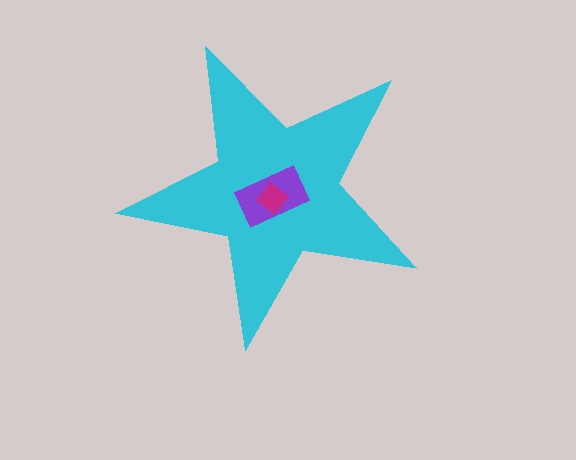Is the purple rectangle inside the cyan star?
Yes.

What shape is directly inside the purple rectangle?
The magenta diamond.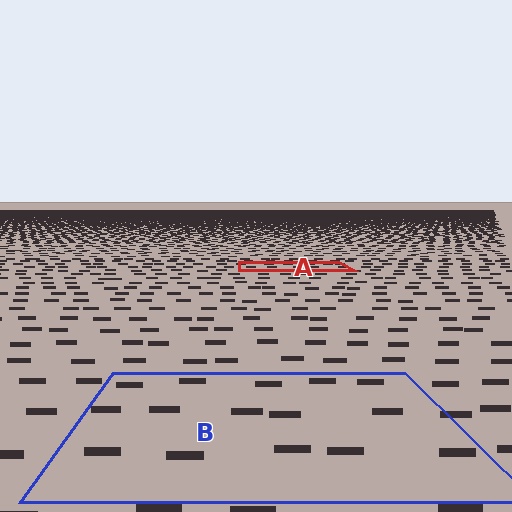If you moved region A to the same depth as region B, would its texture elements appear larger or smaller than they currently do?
They would appear larger. At a closer depth, the same texture elements are projected at a bigger on-screen size.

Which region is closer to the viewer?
Region B is closer. The texture elements there are larger and more spread out.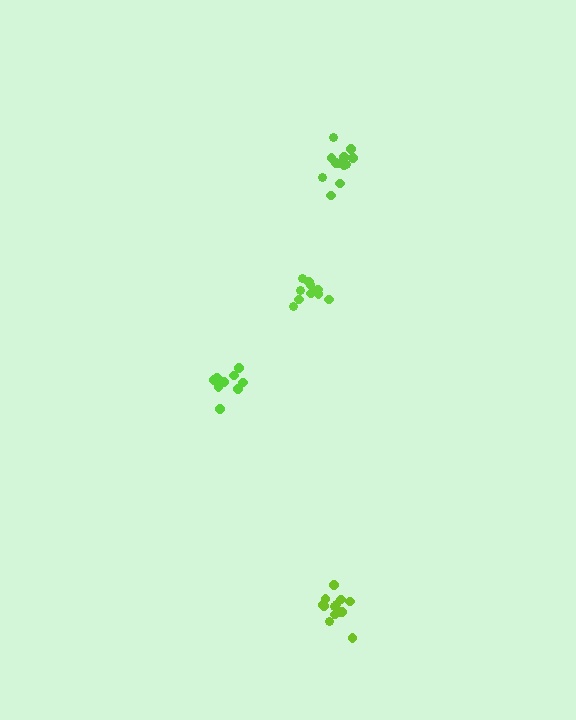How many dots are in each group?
Group 1: 10 dots, Group 2: 12 dots, Group 3: 13 dots, Group 4: 9 dots (44 total).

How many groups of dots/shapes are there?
There are 4 groups.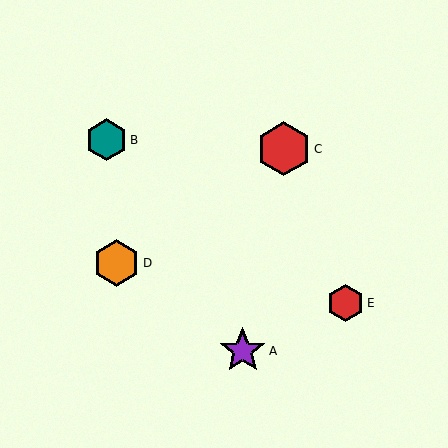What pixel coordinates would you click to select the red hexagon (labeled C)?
Click at (284, 149) to select the red hexagon C.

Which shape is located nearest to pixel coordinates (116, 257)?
The orange hexagon (labeled D) at (116, 263) is nearest to that location.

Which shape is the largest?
The red hexagon (labeled C) is the largest.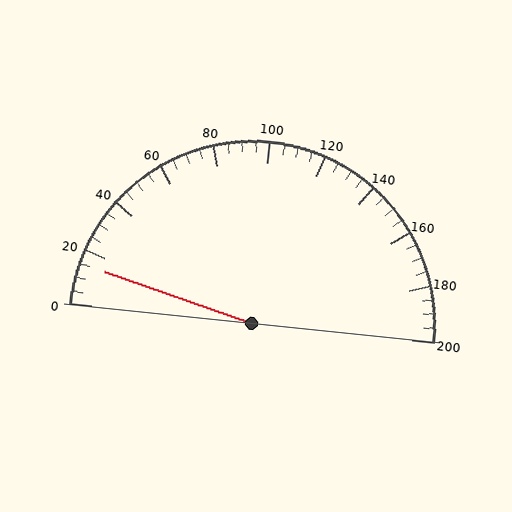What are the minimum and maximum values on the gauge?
The gauge ranges from 0 to 200.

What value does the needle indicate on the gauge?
The needle indicates approximately 15.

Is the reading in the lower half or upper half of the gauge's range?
The reading is in the lower half of the range (0 to 200).